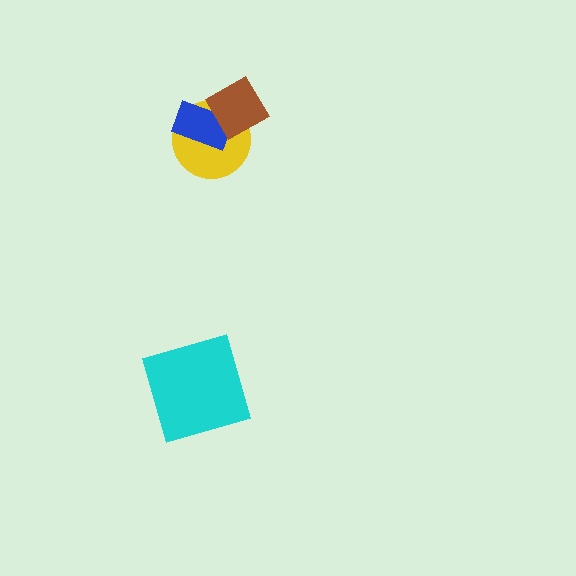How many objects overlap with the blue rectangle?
2 objects overlap with the blue rectangle.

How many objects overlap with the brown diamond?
2 objects overlap with the brown diamond.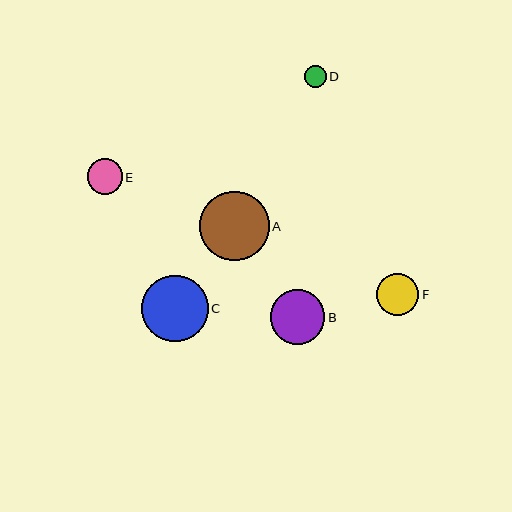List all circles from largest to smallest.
From largest to smallest: A, C, B, F, E, D.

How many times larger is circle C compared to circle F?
Circle C is approximately 1.6 times the size of circle F.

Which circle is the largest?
Circle A is the largest with a size of approximately 69 pixels.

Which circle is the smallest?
Circle D is the smallest with a size of approximately 22 pixels.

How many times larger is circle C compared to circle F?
Circle C is approximately 1.6 times the size of circle F.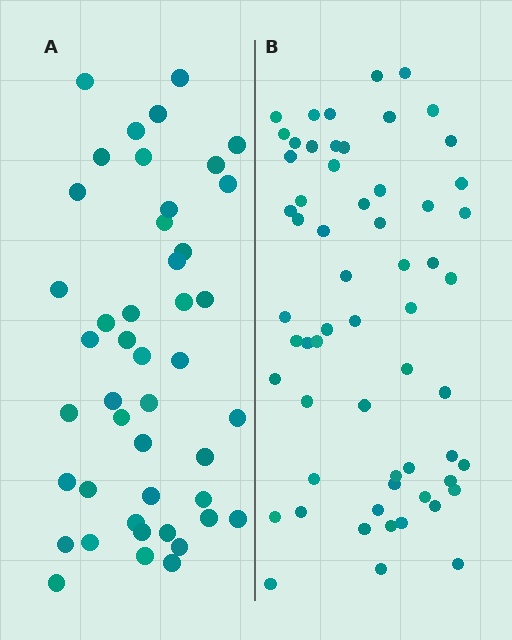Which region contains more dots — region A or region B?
Region B (the right region) has more dots.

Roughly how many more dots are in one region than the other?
Region B has approximately 15 more dots than region A.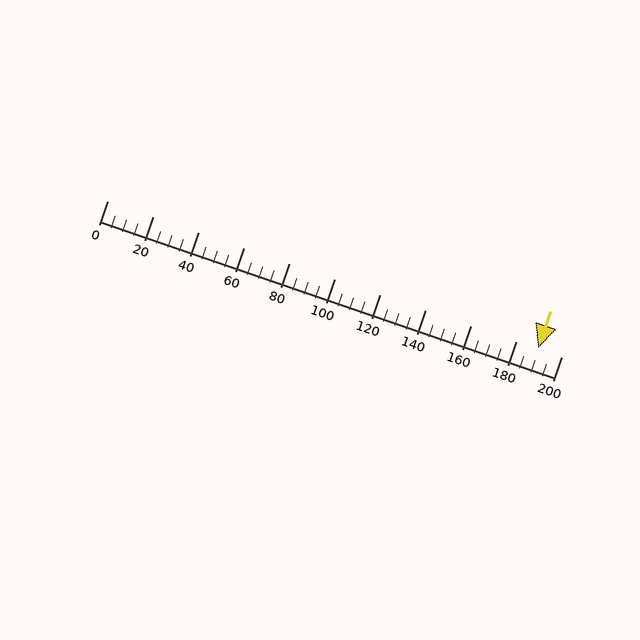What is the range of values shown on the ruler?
The ruler shows values from 0 to 200.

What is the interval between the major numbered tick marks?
The major tick marks are spaced 20 units apart.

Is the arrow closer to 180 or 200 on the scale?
The arrow is closer to 180.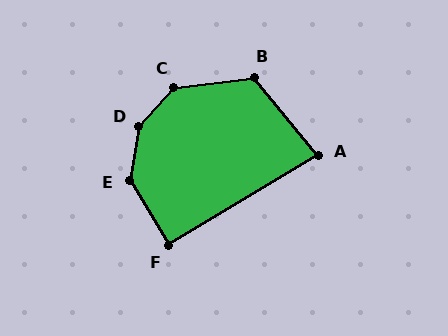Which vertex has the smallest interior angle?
A, at approximately 82 degrees.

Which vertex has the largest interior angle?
D, at approximately 147 degrees.